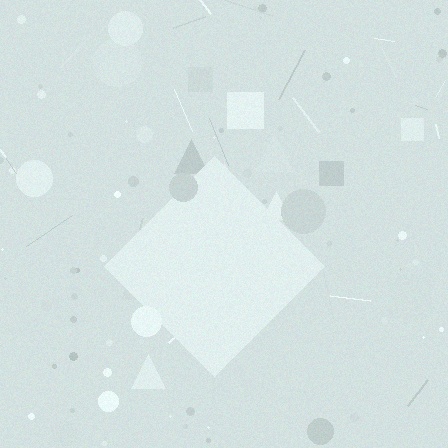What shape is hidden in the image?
A diamond is hidden in the image.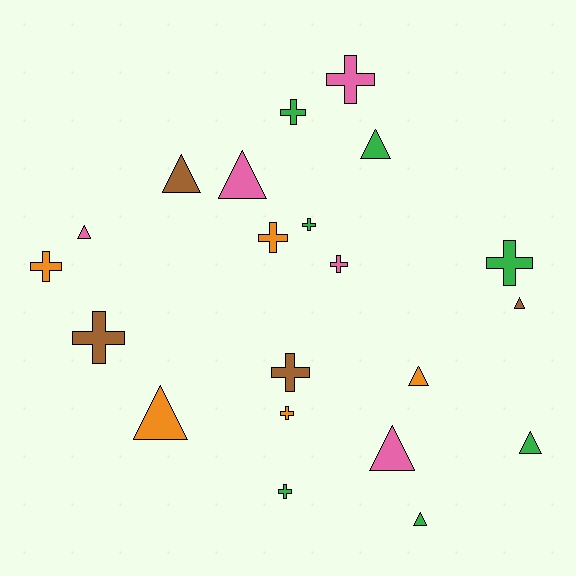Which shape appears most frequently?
Cross, with 11 objects.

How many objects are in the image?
There are 21 objects.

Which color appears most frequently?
Green, with 7 objects.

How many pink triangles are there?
There are 3 pink triangles.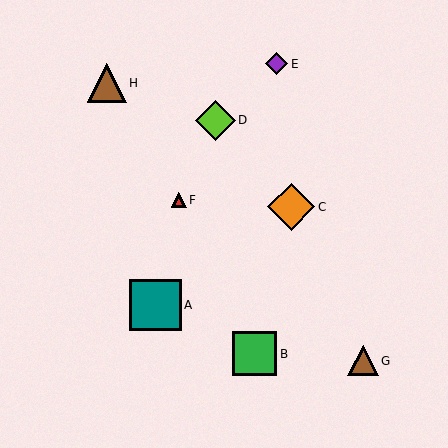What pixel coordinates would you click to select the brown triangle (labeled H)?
Click at (107, 83) to select the brown triangle H.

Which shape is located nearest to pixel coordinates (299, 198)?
The orange diamond (labeled C) at (291, 207) is nearest to that location.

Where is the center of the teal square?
The center of the teal square is at (155, 305).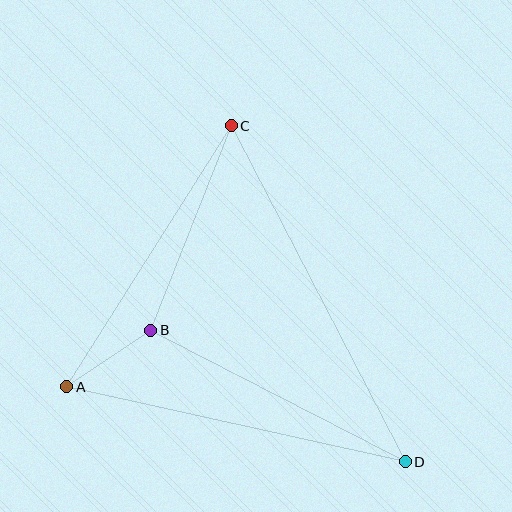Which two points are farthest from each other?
Points C and D are farthest from each other.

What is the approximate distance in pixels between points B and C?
The distance between B and C is approximately 220 pixels.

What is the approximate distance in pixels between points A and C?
The distance between A and C is approximately 309 pixels.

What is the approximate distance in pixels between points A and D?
The distance between A and D is approximately 347 pixels.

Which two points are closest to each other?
Points A and B are closest to each other.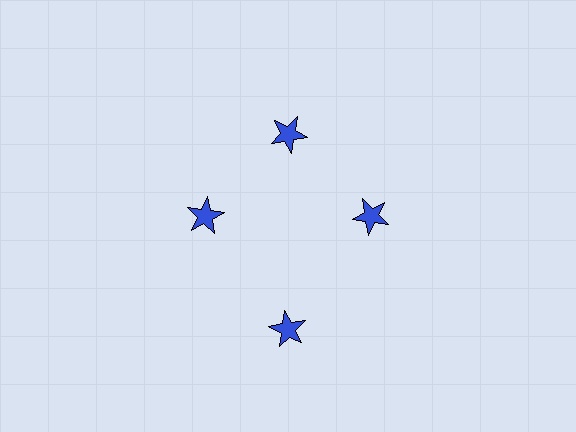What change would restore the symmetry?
The symmetry would be restored by moving it inward, back onto the ring so that all 4 stars sit at equal angles and equal distance from the center.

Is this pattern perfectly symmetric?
No. The 4 blue stars are arranged in a ring, but one element near the 6 o'clock position is pushed outward from the center, breaking the 4-fold rotational symmetry.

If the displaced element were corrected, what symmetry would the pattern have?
It would have 4-fold rotational symmetry — the pattern would map onto itself every 90 degrees.